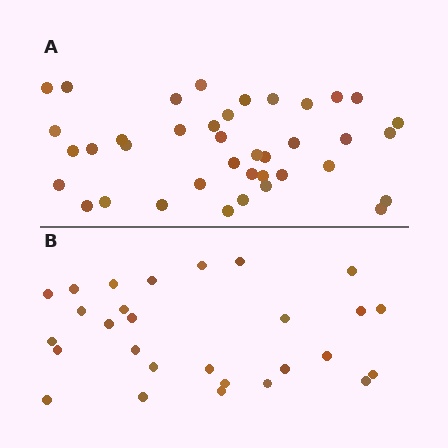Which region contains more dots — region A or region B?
Region A (the top region) has more dots.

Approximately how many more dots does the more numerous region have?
Region A has roughly 12 or so more dots than region B.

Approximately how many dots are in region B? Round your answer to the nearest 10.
About 30 dots. (The exact count is 28, which rounds to 30.)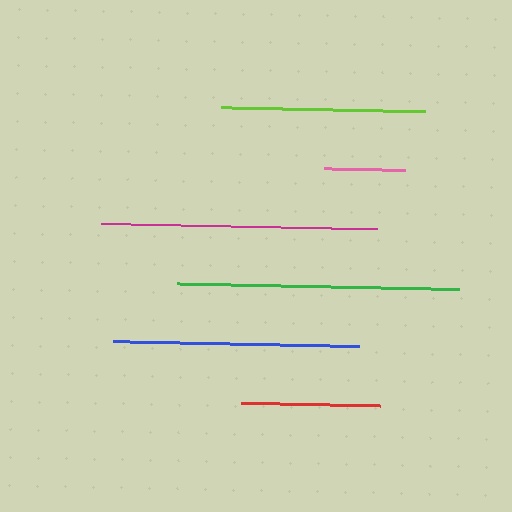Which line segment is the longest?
The green line is the longest at approximately 282 pixels.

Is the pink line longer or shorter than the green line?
The green line is longer than the pink line.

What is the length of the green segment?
The green segment is approximately 282 pixels long.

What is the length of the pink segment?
The pink segment is approximately 81 pixels long.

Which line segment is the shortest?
The pink line is the shortest at approximately 81 pixels.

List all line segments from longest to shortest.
From longest to shortest: green, magenta, blue, lime, red, pink.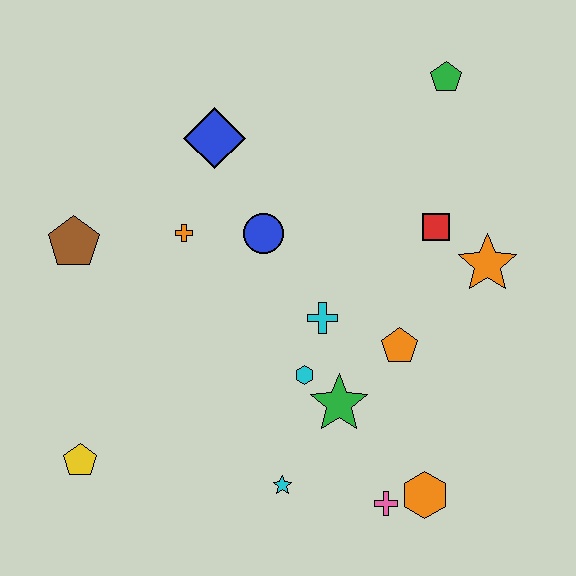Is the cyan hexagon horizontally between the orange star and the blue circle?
Yes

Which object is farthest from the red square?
The yellow pentagon is farthest from the red square.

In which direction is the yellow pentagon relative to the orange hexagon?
The yellow pentagon is to the left of the orange hexagon.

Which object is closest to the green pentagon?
The red square is closest to the green pentagon.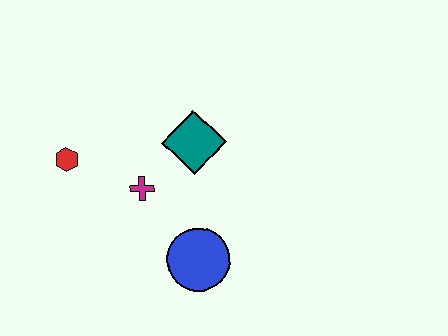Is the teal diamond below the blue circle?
No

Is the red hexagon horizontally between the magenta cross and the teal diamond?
No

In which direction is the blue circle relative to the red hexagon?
The blue circle is to the right of the red hexagon.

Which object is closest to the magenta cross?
The teal diamond is closest to the magenta cross.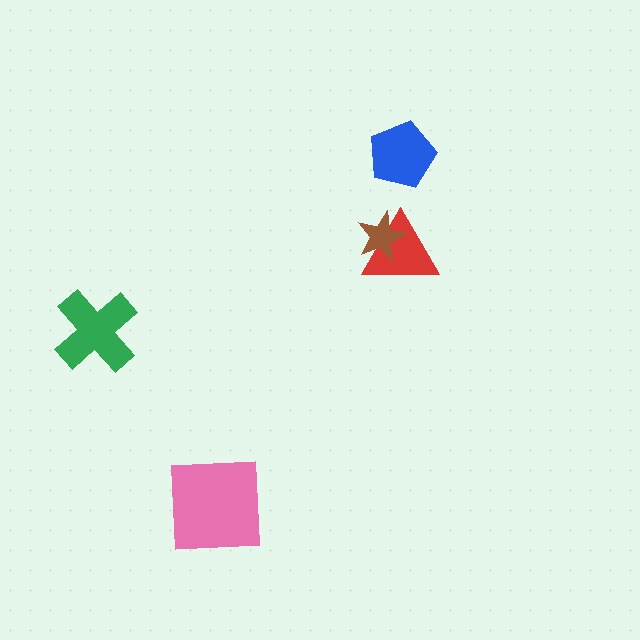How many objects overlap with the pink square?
0 objects overlap with the pink square.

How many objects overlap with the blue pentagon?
0 objects overlap with the blue pentagon.